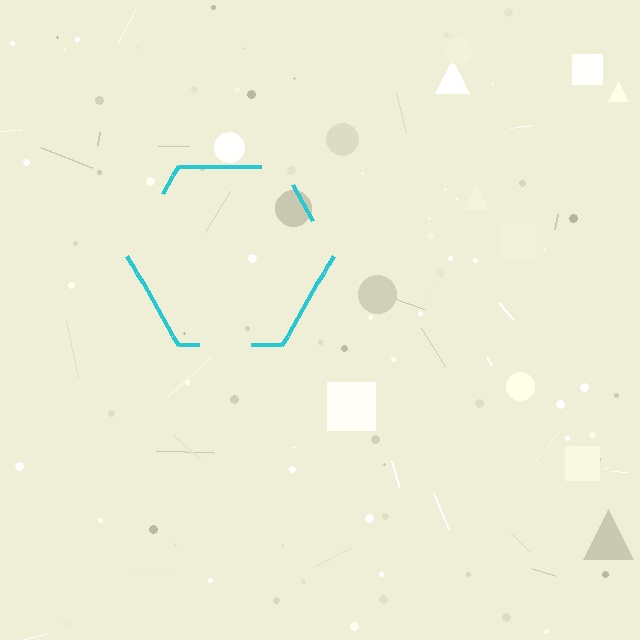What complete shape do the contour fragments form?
The contour fragments form a hexagon.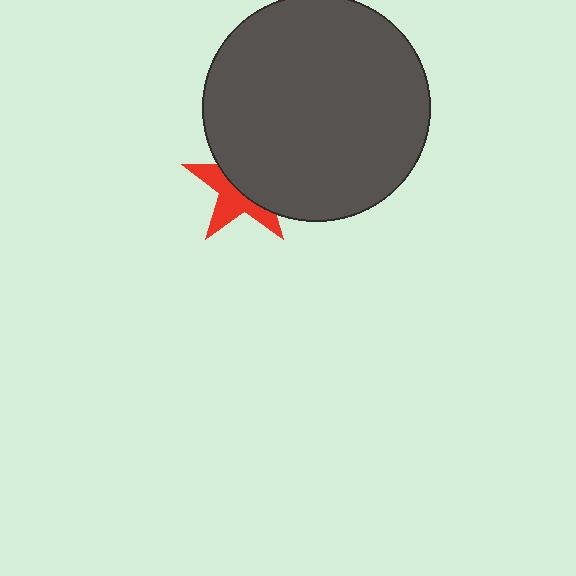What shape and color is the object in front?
The object in front is a dark gray circle.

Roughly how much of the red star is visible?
A small part of it is visible (roughly 45%).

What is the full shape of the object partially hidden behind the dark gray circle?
The partially hidden object is a red star.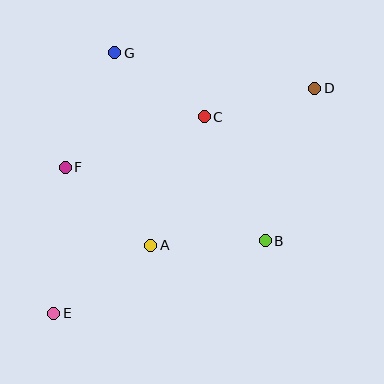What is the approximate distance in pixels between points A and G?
The distance between A and G is approximately 196 pixels.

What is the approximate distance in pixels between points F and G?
The distance between F and G is approximately 125 pixels.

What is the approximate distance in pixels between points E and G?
The distance between E and G is approximately 268 pixels.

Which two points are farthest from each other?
Points D and E are farthest from each other.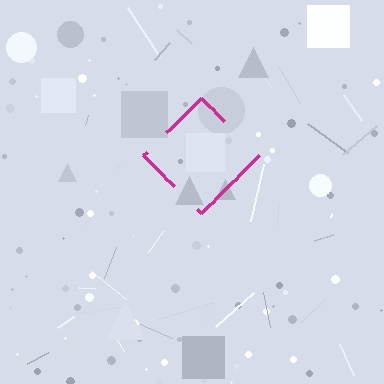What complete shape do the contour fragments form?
The contour fragments form a diamond.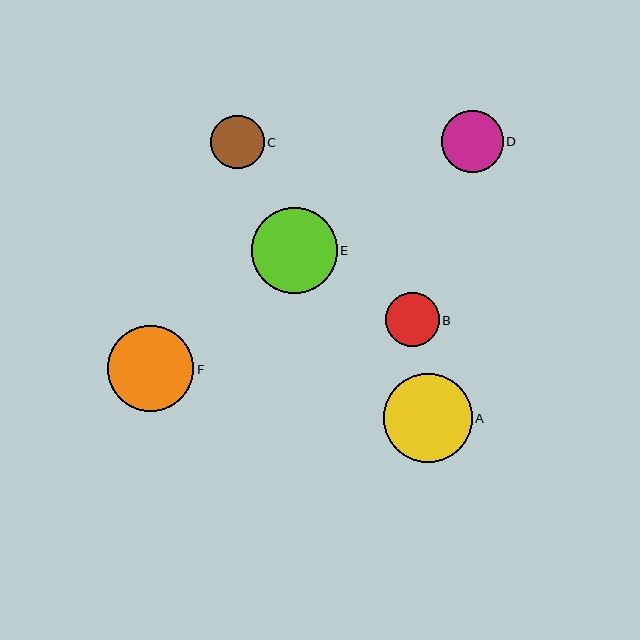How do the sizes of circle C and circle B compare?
Circle C and circle B are approximately the same size.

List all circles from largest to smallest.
From largest to smallest: A, F, E, D, C, B.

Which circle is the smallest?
Circle B is the smallest with a size of approximately 54 pixels.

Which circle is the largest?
Circle A is the largest with a size of approximately 89 pixels.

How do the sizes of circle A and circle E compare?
Circle A and circle E are approximately the same size.